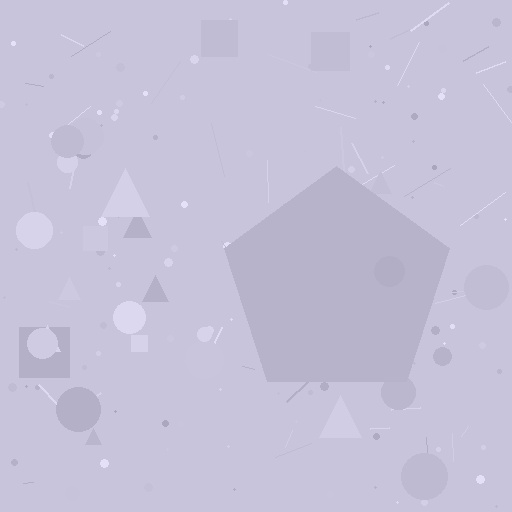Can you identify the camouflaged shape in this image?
The camouflaged shape is a pentagon.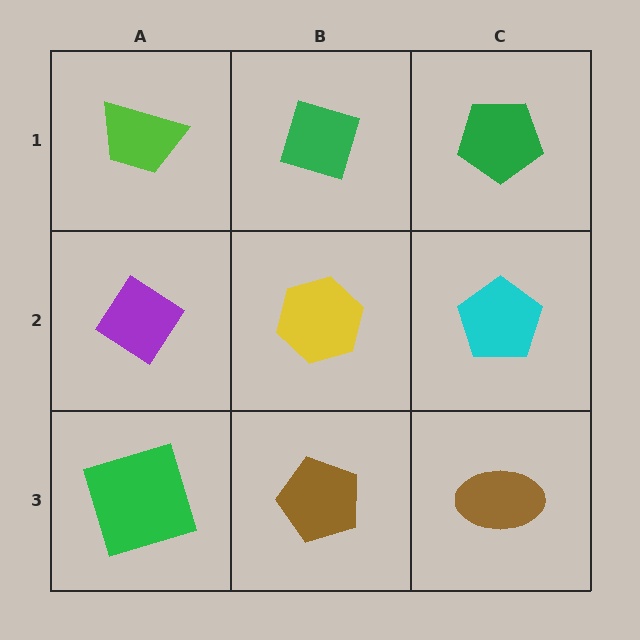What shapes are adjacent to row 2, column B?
A green diamond (row 1, column B), a brown pentagon (row 3, column B), a purple diamond (row 2, column A), a cyan pentagon (row 2, column C).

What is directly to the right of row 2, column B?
A cyan pentagon.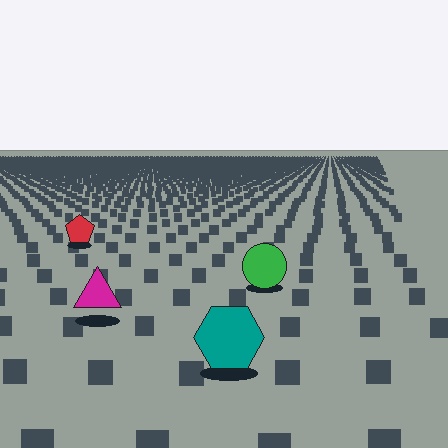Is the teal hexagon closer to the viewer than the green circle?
Yes. The teal hexagon is closer — you can tell from the texture gradient: the ground texture is coarser near it.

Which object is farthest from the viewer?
The red pentagon is farthest from the viewer. It appears smaller and the ground texture around it is denser.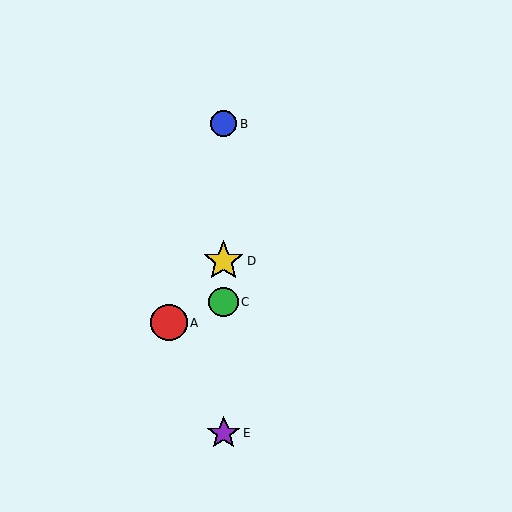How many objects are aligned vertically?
4 objects (B, C, D, E) are aligned vertically.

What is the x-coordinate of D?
Object D is at x≈224.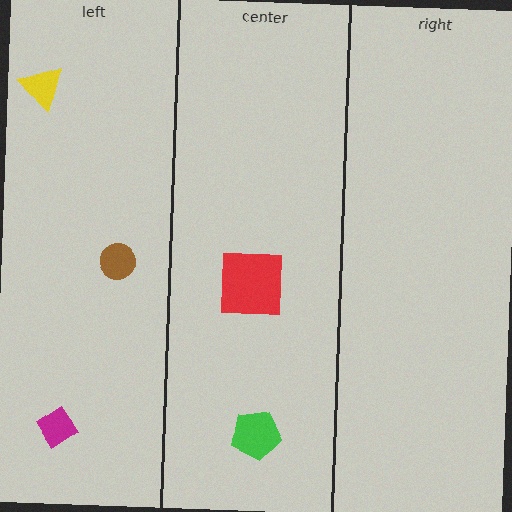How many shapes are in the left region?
3.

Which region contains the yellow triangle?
The left region.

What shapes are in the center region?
The green pentagon, the red square.